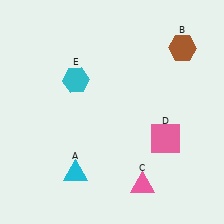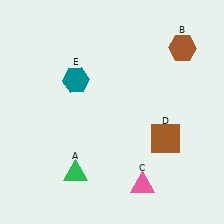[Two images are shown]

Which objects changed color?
A changed from cyan to green. D changed from pink to brown. E changed from cyan to teal.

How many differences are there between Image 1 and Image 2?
There are 3 differences between the two images.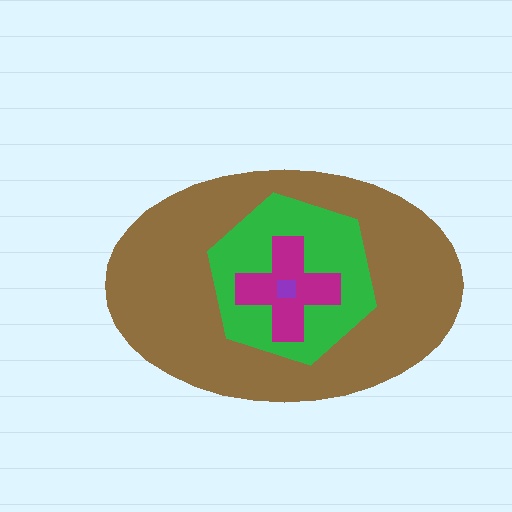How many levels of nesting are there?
4.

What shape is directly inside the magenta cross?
The purple square.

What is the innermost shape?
The purple square.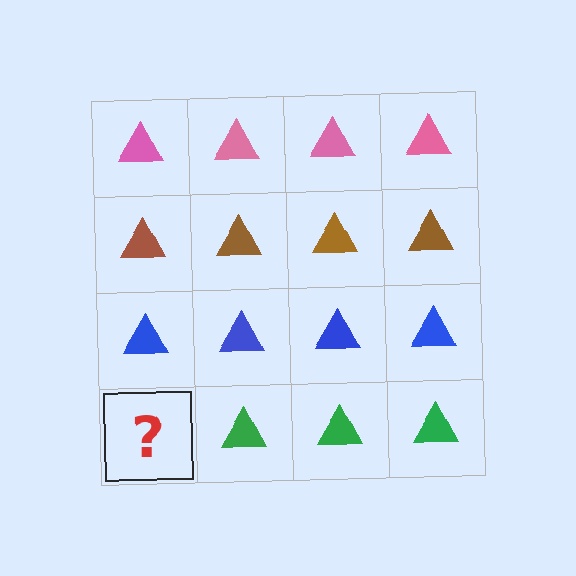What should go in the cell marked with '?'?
The missing cell should contain a green triangle.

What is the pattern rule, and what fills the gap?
The rule is that each row has a consistent color. The gap should be filled with a green triangle.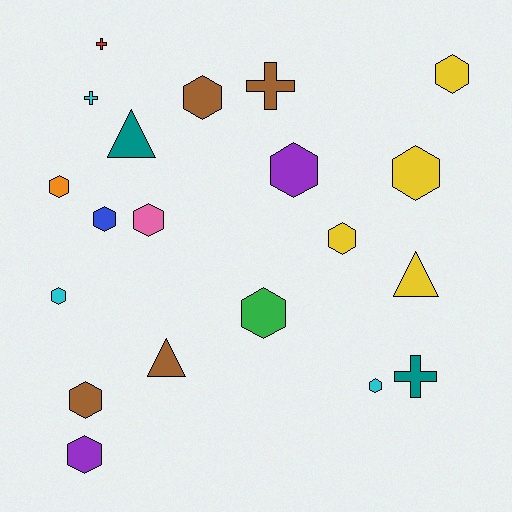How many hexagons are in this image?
There are 13 hexagons.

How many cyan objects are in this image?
There are 3 cyan objects.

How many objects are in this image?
There are 20 objects.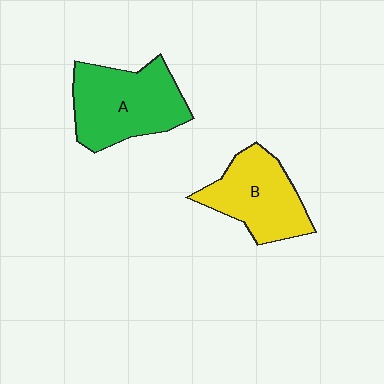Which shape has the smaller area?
Shape B (yellow).